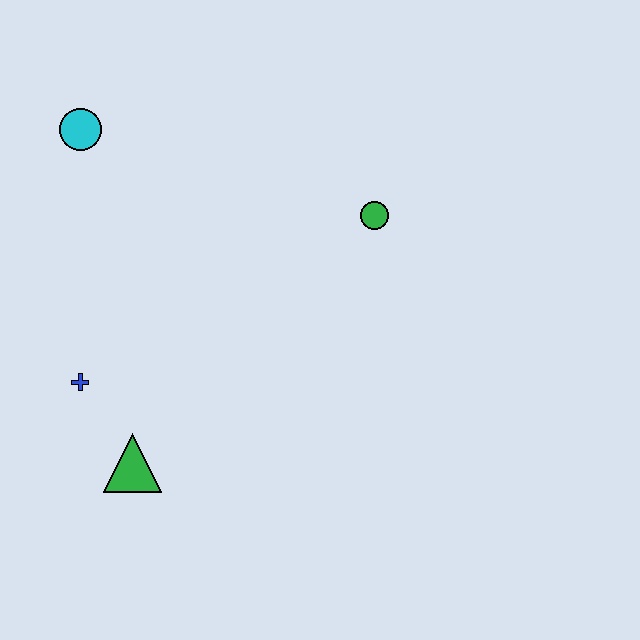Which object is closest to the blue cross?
The green triangle is closest to the blue cross.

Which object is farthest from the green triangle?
The green circle is farthest from the green triangle.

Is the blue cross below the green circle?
Yes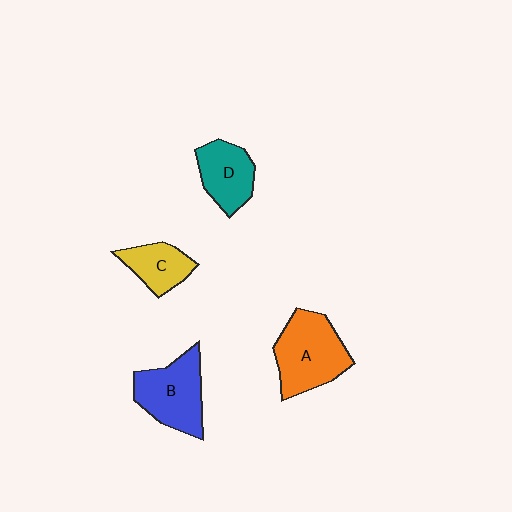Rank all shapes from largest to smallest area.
From largest to smallest: A (orange), B (blue), D (teal), C (yellow).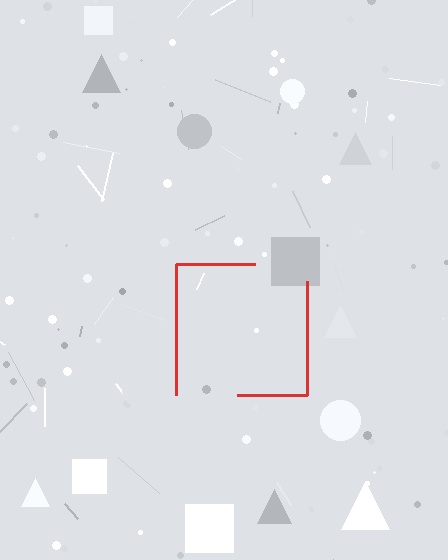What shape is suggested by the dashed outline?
The dashed outline suggests a square.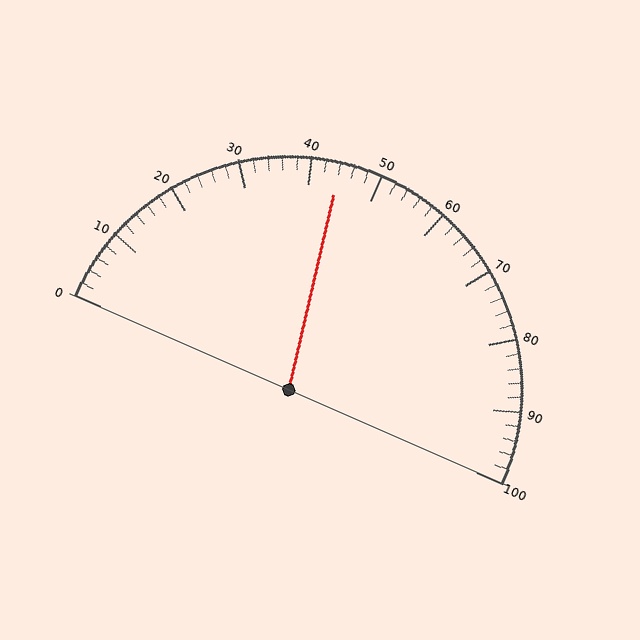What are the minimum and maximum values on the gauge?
The gauge ranges from 0 to 100.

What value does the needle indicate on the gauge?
The needle indicates approximately 44.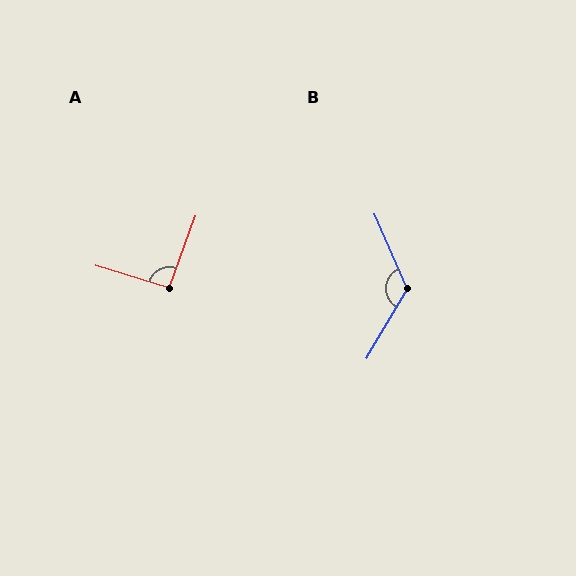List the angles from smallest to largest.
A (93°), B (126°).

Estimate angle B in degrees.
Approximately 126 degrees.